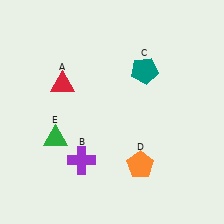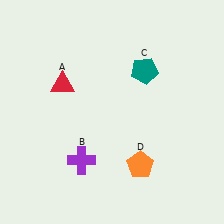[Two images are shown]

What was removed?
The green triangle (E) was removed in Image 2.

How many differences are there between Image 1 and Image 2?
There is 1 difference between the two images.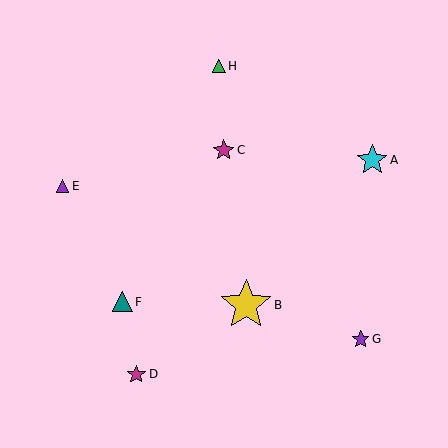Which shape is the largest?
The yellow star (labeled B) is the largest.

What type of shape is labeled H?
Shape H is a green triangle.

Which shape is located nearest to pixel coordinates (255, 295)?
The yellow star (labeled B) at (246, 305) is nearest to that location.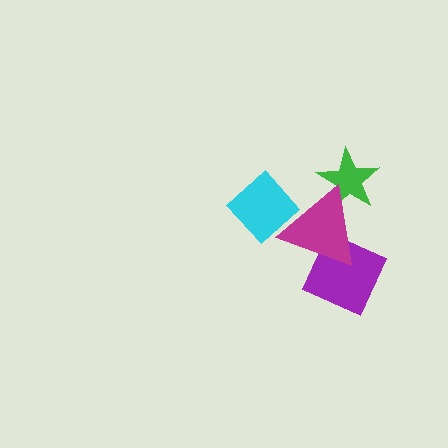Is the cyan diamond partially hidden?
Yes, it is partially covered by another shape.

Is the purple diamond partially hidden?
Yes, it is partially covered by another shape.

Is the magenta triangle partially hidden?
No, no other shape covers it.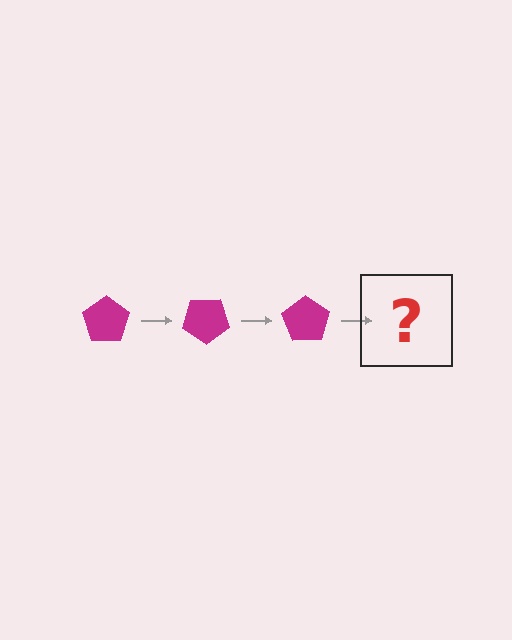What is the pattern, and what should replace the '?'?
The pattern is that the pentagon rotates 35 degrees each step. The '?' should be a magenta pentagon rotated 105 degrees.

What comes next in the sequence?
The next element should be a magenta pentagon rotated 105 degrees.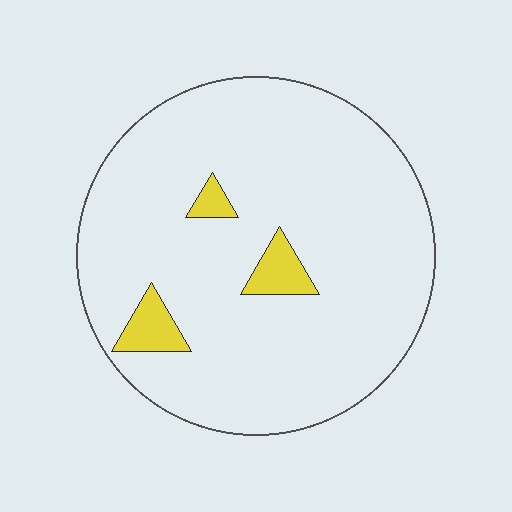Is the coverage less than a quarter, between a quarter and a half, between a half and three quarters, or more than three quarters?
Less than a quarter.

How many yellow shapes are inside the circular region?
3.